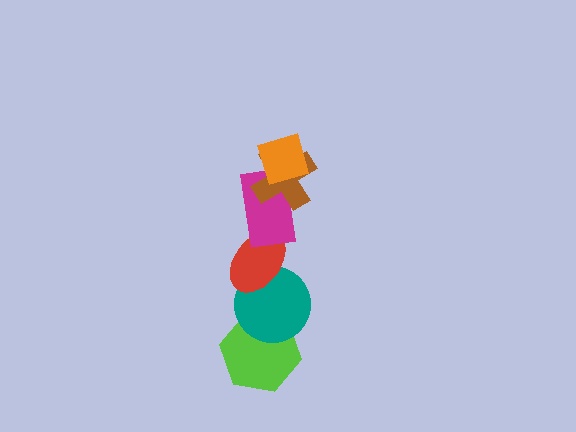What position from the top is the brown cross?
The brown cross is 2nd from the top.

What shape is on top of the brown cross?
The orange diamond is on top of the brown cross.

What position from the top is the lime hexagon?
The lime hexagon is 6th from the top.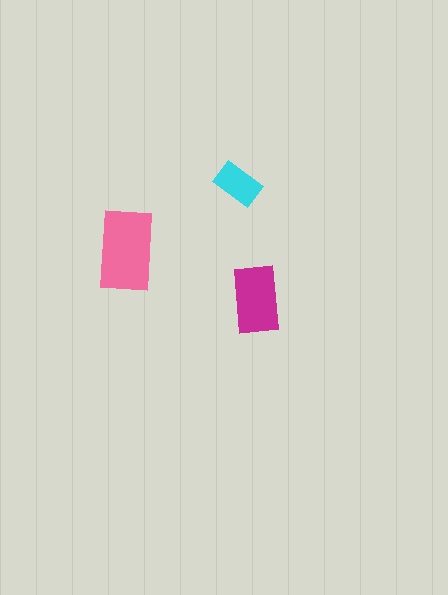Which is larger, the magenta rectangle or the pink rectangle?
The pink one.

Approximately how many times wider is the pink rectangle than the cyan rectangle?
About 2 times wider.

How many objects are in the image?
There are 3 objects in the image.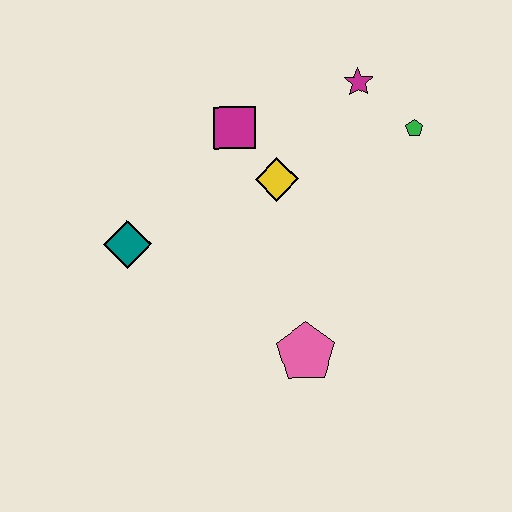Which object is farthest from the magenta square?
The pink pentagon is farthest from the magenta square.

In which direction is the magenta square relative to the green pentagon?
The magenta square is to the left of the green pentagon.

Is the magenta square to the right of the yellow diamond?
No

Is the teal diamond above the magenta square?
No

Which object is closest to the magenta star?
The green pentagon is closest to the magenta star.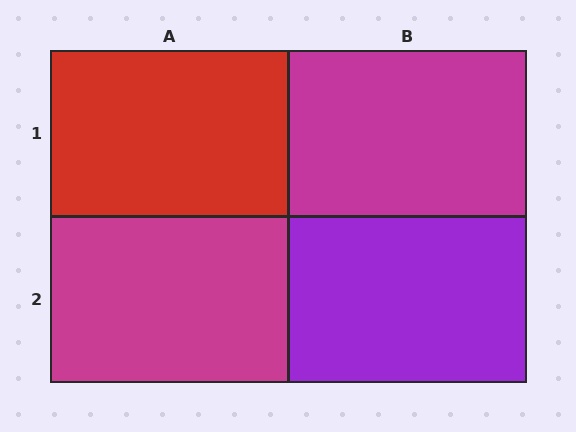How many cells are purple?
1 cell is purple.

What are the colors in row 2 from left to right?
Magenta, purple.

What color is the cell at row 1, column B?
Magenta.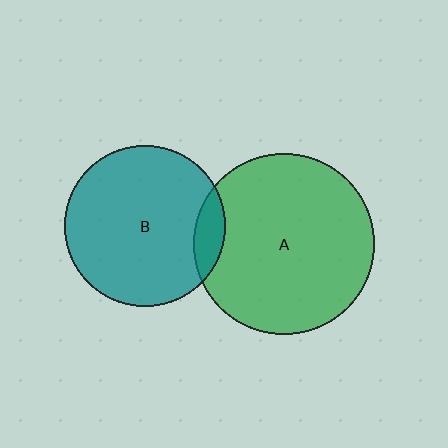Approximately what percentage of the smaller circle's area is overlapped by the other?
Approximately 10%.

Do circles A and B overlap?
Yes.